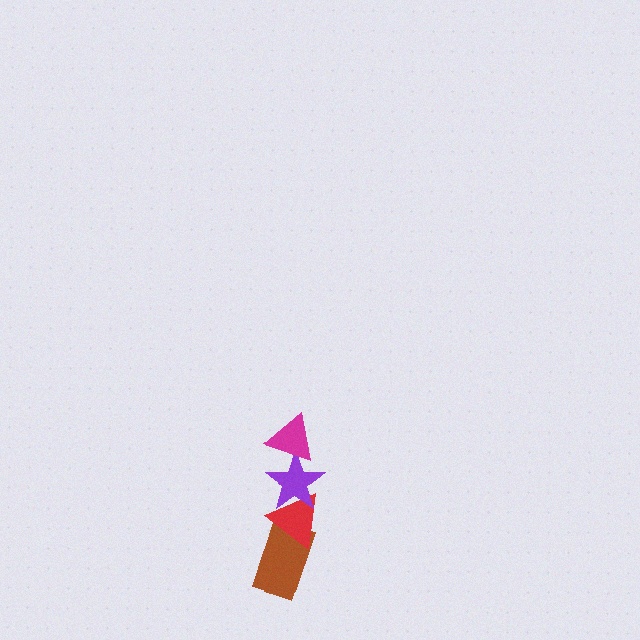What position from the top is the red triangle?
The red triangle is 3rd from the top.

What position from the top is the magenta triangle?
The magenta triangle is 1st from the top.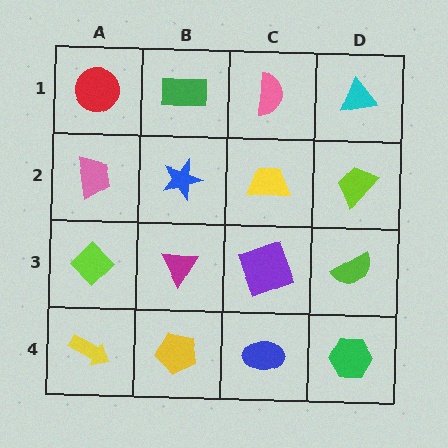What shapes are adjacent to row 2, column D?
A cyan triangle (row 1, column D), a lime semicircle (row 3, column D), a yellow trapezoid (row 2, column C).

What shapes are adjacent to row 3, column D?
A lime trapezoid (row 2, column D), a green hexagon (row 4, column D), a purple square (row 3, column C).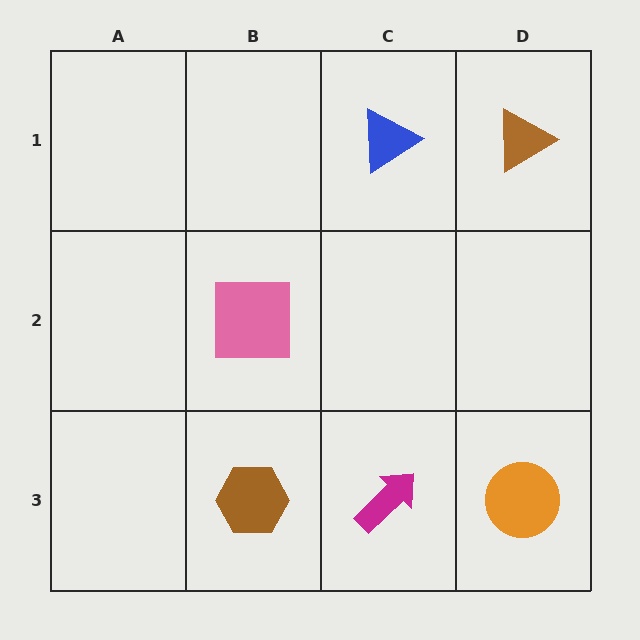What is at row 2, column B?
A pink square.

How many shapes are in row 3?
3 shapes.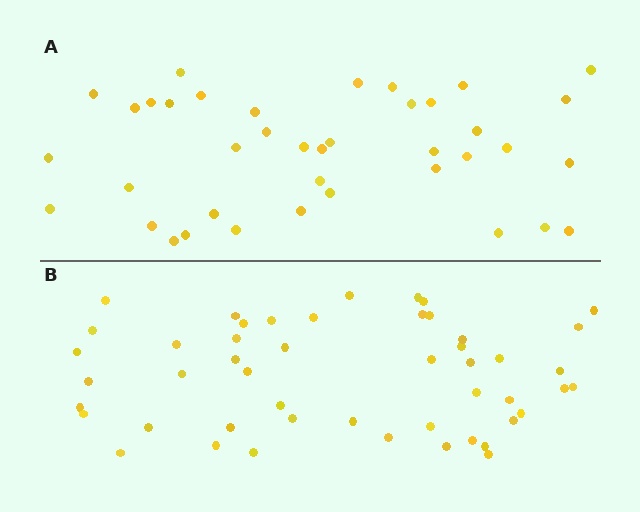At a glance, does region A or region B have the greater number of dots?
Region B (the bottom region) has more dots.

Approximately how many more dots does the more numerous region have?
Region B has roughly 10 or so more dots than region A.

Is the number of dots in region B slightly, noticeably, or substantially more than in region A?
Region B has noticeably more, but not dramatically so. The ratio is roughly 1.3 to 1.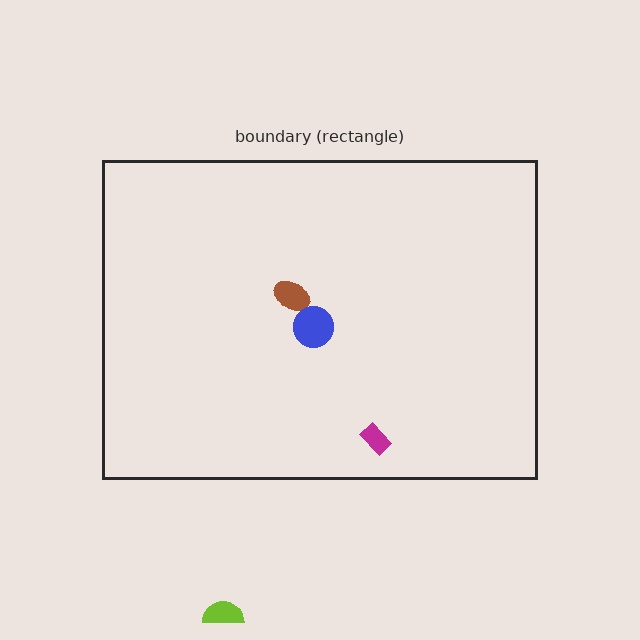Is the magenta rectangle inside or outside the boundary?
Inside.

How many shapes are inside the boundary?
3 inside, 1 outside.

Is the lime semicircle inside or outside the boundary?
Outside.